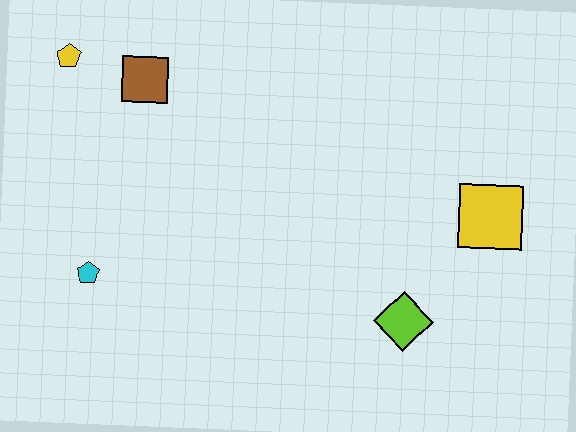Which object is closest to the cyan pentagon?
The brown square is closest to the cyan pentagon.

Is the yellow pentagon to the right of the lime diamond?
No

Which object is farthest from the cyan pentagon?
The yellow square is farthest from the cyan pentagon.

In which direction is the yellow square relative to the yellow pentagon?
The yellow square is to the right of the yellow pentagon.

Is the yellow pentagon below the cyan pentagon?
No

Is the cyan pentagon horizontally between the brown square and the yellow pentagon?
Yes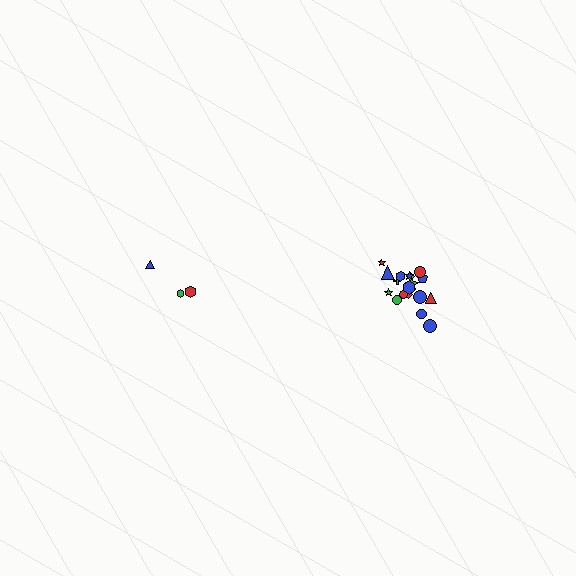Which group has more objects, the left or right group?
The right group.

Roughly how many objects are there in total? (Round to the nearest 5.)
Roughly 20 objects in total.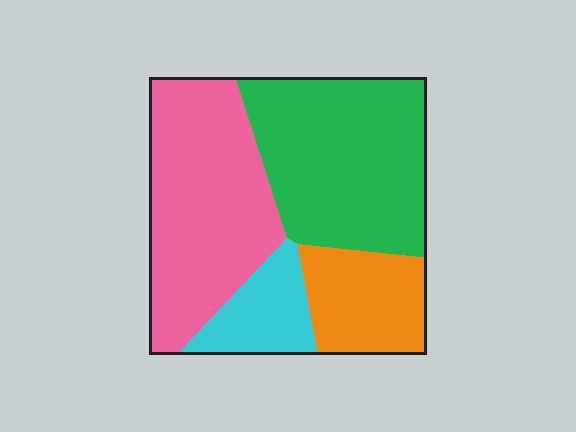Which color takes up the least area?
Cyan, at roughly 10%.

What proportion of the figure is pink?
Pink covers 36% of the figure.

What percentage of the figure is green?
Green covers 37% of the figure.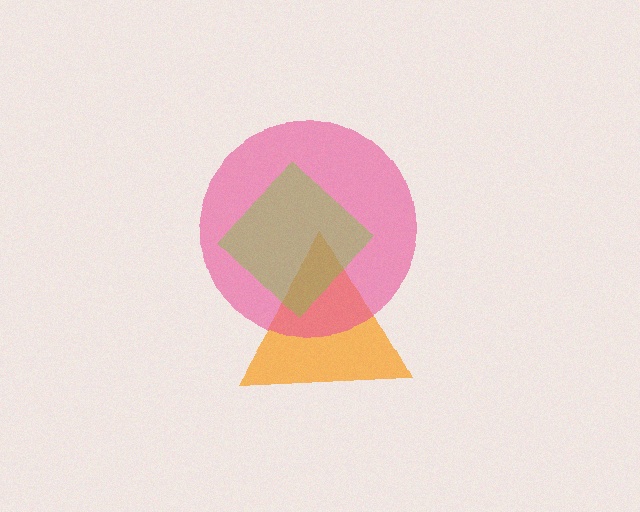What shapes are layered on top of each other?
The layered shapes are: an orange triangle, a pink circle, a lime diamond.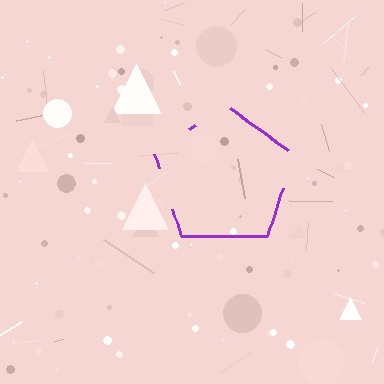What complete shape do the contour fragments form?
The contour fragments form a pentagon.